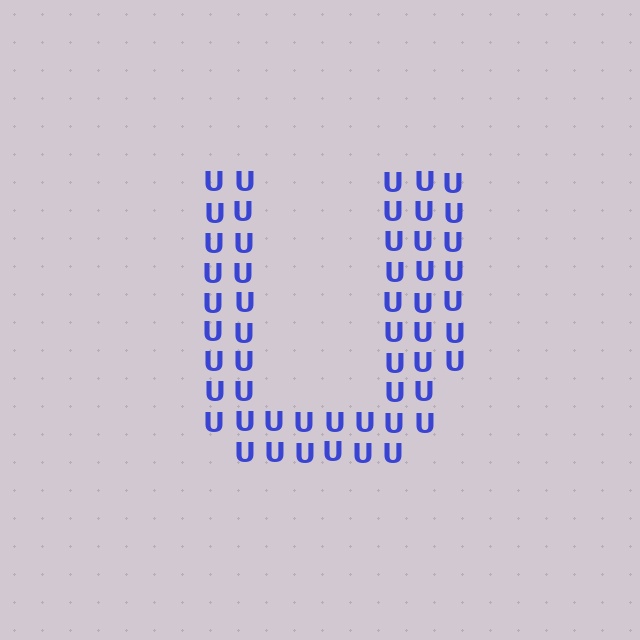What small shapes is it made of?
It is made of small letter U's.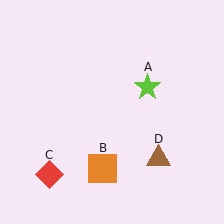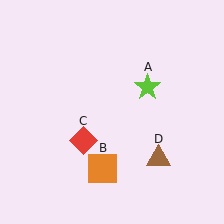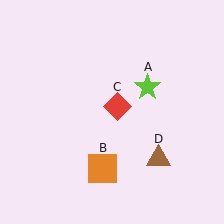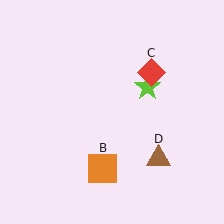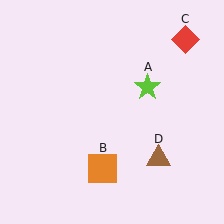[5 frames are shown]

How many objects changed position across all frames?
1 object changed position: red diamond (object C).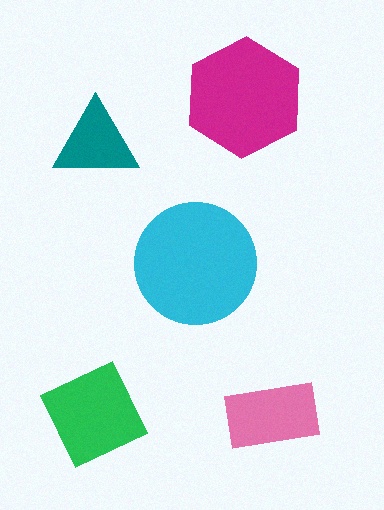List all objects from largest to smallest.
The cyan circle, the magenta hexagon, the green diamond, the pink rectangle, the teal triangle.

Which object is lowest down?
The pink rectangle is bottommost.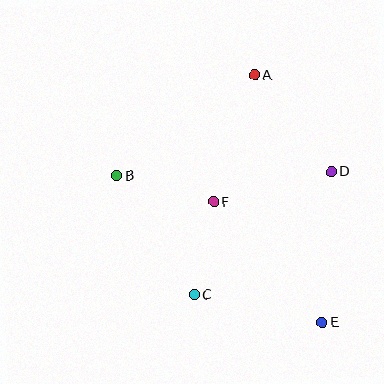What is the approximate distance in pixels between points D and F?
The distance between D and F is approximately 122 pixels.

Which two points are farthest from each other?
Points A and E are farthest from each other.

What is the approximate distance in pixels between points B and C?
The distance between B and C is approximately 141 pixels.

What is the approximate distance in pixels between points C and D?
The distance between C and D is approximately 184 pixels.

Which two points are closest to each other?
Points C and F are closest to each other.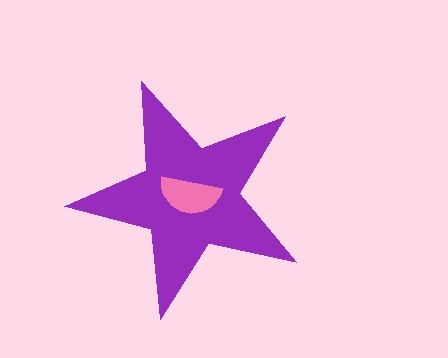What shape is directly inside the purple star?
The pink semicircle.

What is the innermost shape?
The pink semicircle.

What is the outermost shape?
The purple star.